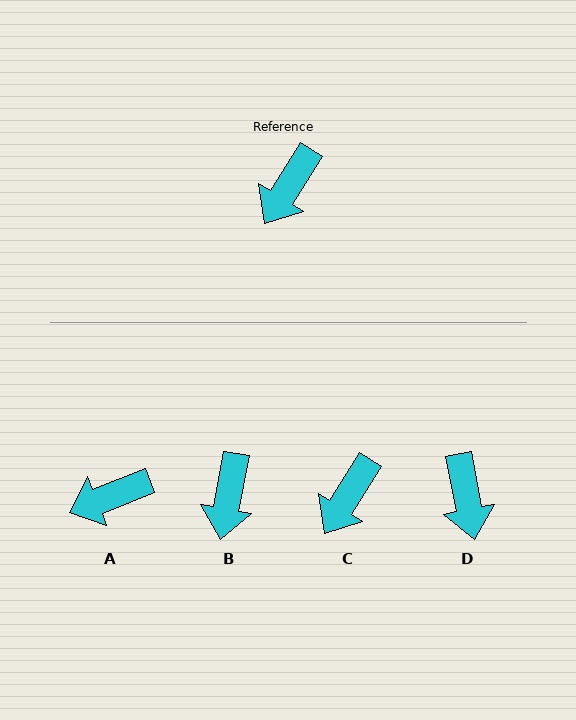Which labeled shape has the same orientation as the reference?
C.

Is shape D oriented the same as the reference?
No, it is off by about 43 degrees.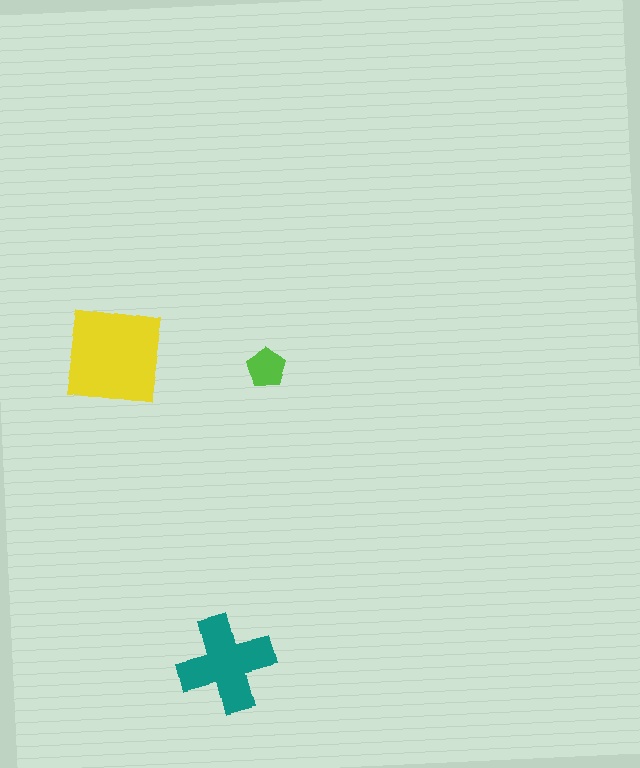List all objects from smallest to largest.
The lime pentagon, the teal cross, the yellow square.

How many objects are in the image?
There are 3 objects in the image.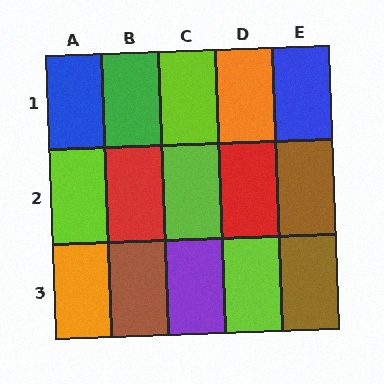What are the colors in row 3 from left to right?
Orange, brown, purple, lime, brown.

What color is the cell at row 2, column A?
Lime.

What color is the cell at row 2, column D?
Red.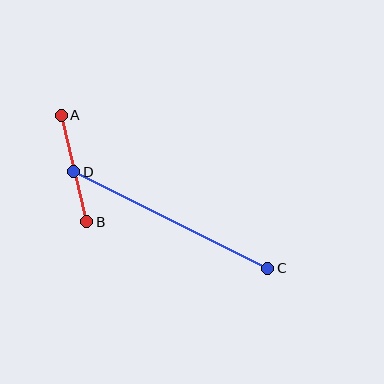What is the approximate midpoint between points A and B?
The midpoint is at approximately (74, 168) pixels.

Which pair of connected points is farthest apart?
Points C and D are farthest apart.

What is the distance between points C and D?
The distance is approximately 217 pixels.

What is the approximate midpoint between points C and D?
The midpoint is at approximately (171, 220) pixels.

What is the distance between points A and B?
The distance is approximately 109 pixels.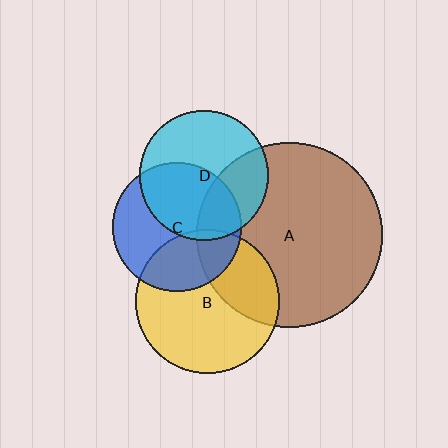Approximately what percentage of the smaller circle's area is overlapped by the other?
Approximately 25%.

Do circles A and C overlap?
Yes.